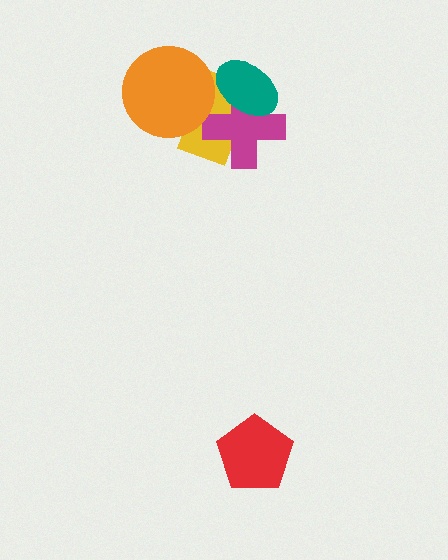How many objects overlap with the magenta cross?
2 objects overlap with the magenta cross.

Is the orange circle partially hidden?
No, no other shape covers it.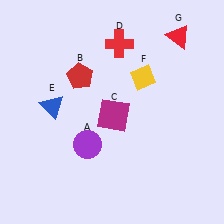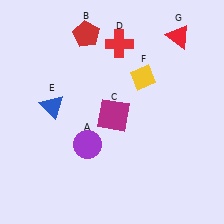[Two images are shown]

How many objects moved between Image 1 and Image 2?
1 object moved between the two images.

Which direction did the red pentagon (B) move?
The red pentagon (B) moved up.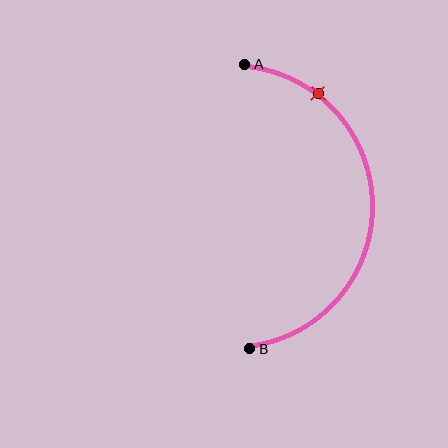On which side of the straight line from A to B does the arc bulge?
The arc bulges to the right of the straight line connecting A and B.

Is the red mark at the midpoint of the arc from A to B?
No. The red mark lies on the arc but is closer to endpoint A. The arc midpoint would be at the point on the curve equidistant along the arc from both A and B.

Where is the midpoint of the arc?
The arc midpoint is the point on the curve farthest from the straight line joining A and B. It sits to the right of that line.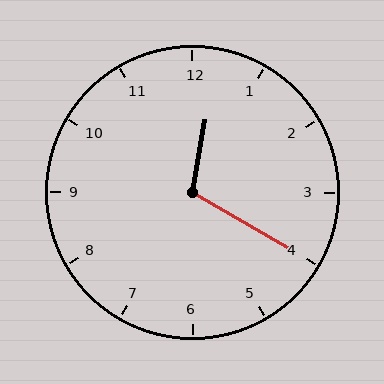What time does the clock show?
12:20.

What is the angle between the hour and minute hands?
Approximately 110 degrees.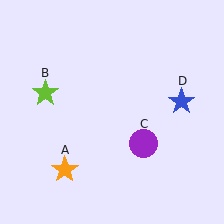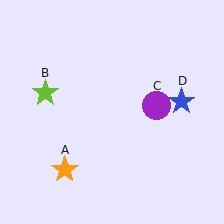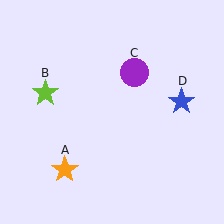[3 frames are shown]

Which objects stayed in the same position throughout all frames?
Orange star (object A) and lime star (object B) and blue star (object D) remained stationary.